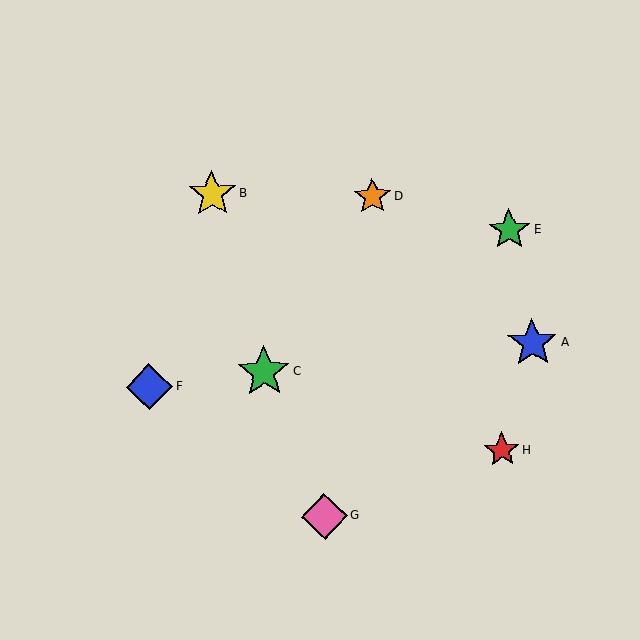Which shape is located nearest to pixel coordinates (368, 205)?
The orange star (labeled D) at (372, 196) is nearest to that location.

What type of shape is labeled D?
Shape D is an orange star.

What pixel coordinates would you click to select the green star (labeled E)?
Click at (509, 230) to select the green star E.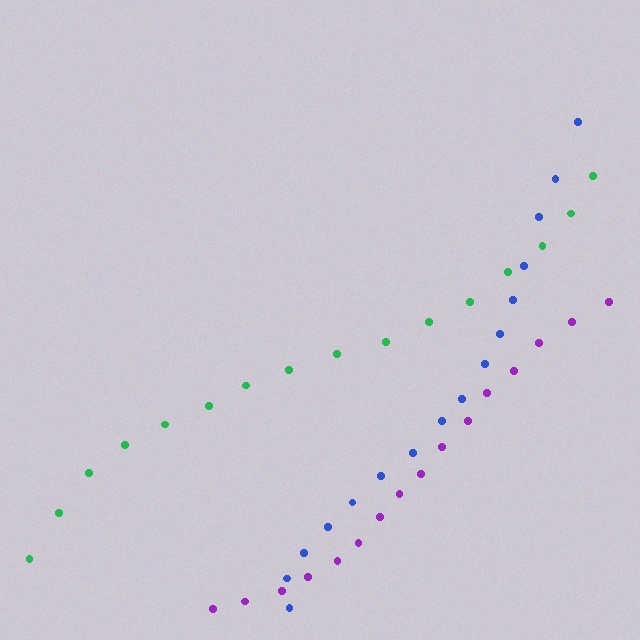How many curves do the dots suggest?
There are 3 distinct paths.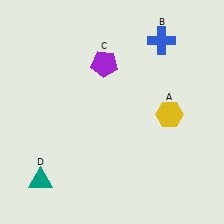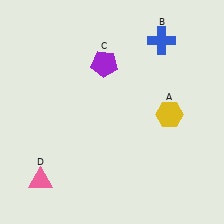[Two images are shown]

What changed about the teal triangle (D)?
In Image 1, D is teal. In Image 2, it changed to pink.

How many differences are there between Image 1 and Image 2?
There is 1 difference between the two images.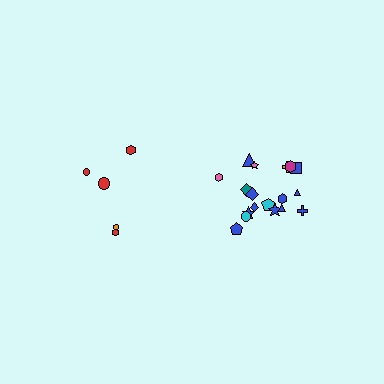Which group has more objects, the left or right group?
The right group.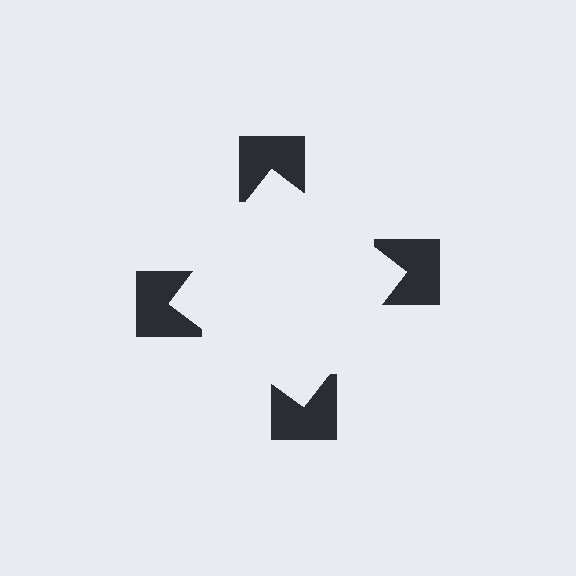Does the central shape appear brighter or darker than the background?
It typically appears slightly brighter than the background, even though no actual brightness change is drawn.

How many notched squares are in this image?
There are 4 — one at each vertex of the illusory square.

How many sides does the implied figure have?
4 sides.